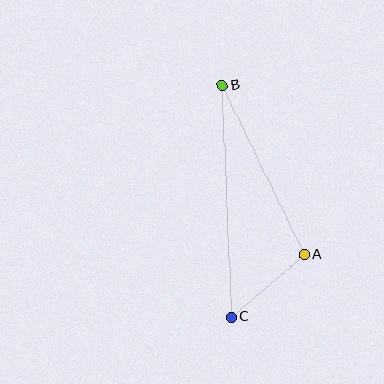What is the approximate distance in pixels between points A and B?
The distance between A and B is approximately 188 pixels.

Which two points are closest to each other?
Points A and C are closest to each other.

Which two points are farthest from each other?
Points B and C are farthest from each other.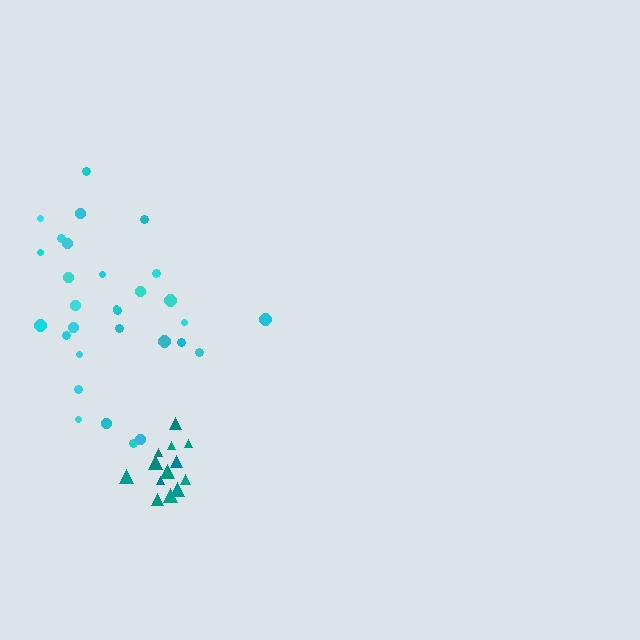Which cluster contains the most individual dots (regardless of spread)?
Cyan (31).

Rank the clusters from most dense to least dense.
teal, cyan.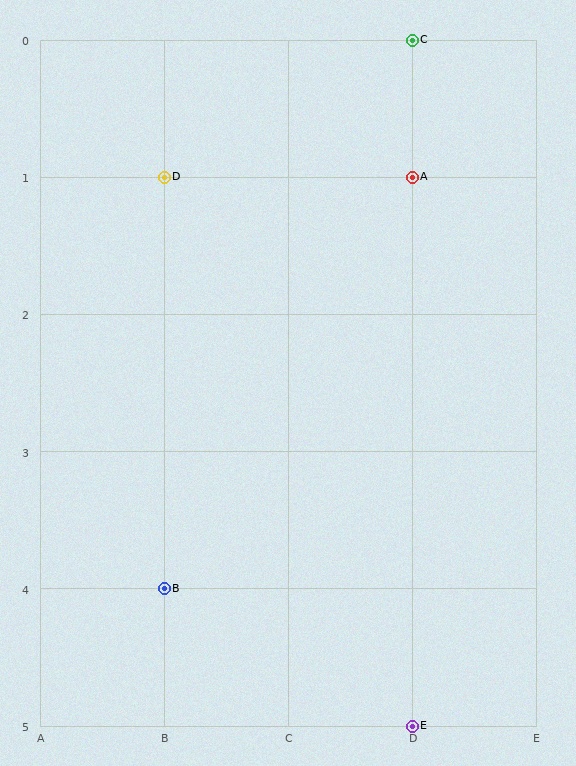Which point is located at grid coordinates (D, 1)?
Point A is at (D, 1).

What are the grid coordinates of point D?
Point D is at grid coordinates (B, 1).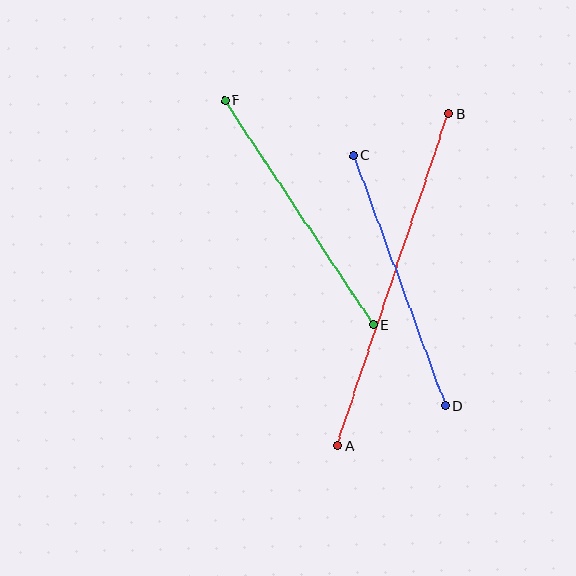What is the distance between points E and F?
The distance is approximately 269 pixels.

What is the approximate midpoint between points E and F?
The midpoint is at approximately (299, 213) pixels.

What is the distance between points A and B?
The distance is approximately 350 pixels.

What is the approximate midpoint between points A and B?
The midpoint is at approximately (393, 280) pixels.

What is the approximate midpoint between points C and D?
The midpoint is at approximately (399, 281) pixels.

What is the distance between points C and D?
The distance is approximately 267 pixels.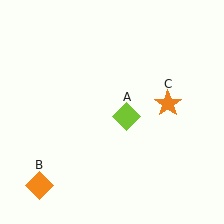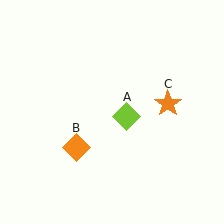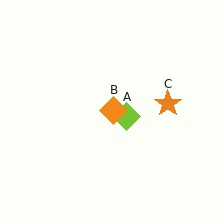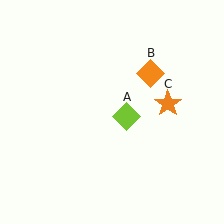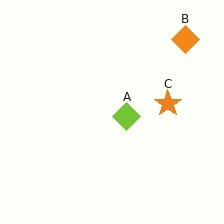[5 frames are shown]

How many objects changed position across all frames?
1 object changed position: orange diamond (object B).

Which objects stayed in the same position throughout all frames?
Lime diamond (object A) and orange star (object C) remained stationary.